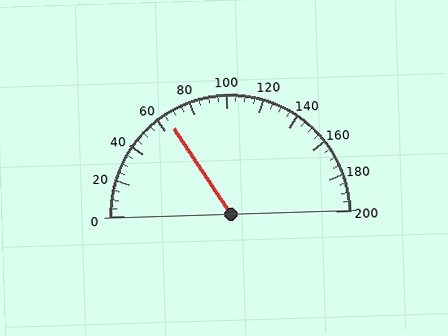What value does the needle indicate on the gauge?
The needle indicates approximately 65.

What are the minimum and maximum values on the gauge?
The gauge ranges from 0 to 200.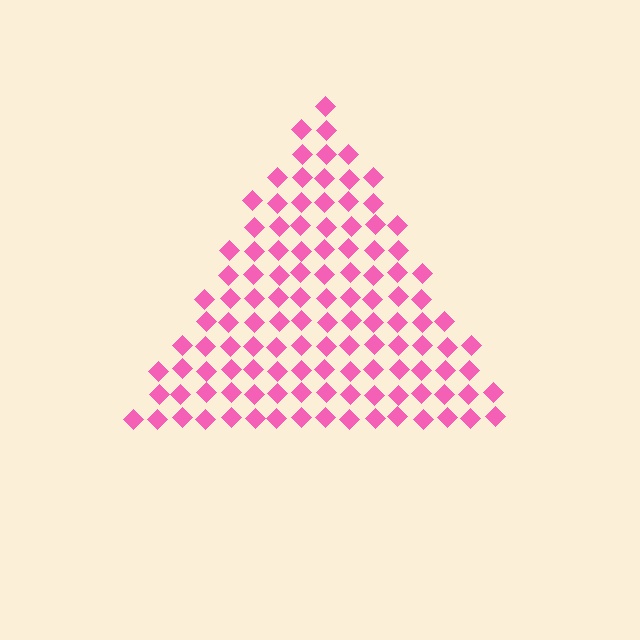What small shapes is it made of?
It is made of small diamonds.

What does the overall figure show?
The overall figure shows a triangle.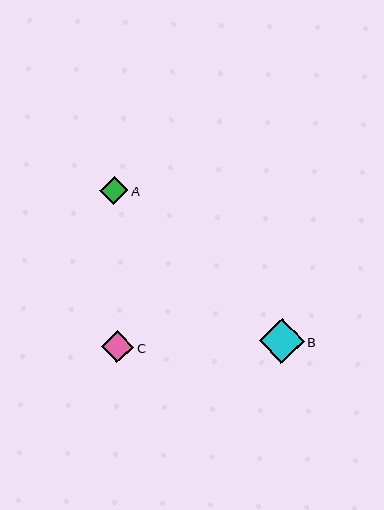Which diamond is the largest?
Diamond B is the largest with a size of approximately 44 pixels.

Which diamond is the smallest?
Diamond A is the smallest with a size of approximately 28 pixels.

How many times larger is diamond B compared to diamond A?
Diamond B is approximately 1.6 times the size of diamond A.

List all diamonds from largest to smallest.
From largest to smallest: B, C, A.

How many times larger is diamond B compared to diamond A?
Diamond B is approximately 1.6 times the size of diamond A.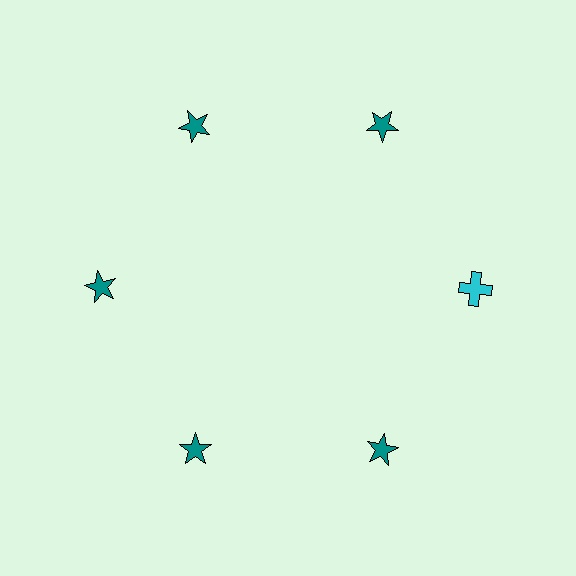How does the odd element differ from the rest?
It differs in both color (cyan instead of teal) and shape (cross instead of star).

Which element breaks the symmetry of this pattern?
The cyan cross at roughly the 3 o'clock position breaks the symmetry. All other shapes are teal stars.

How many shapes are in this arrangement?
There are 6 shapes arranged in a ring pattern.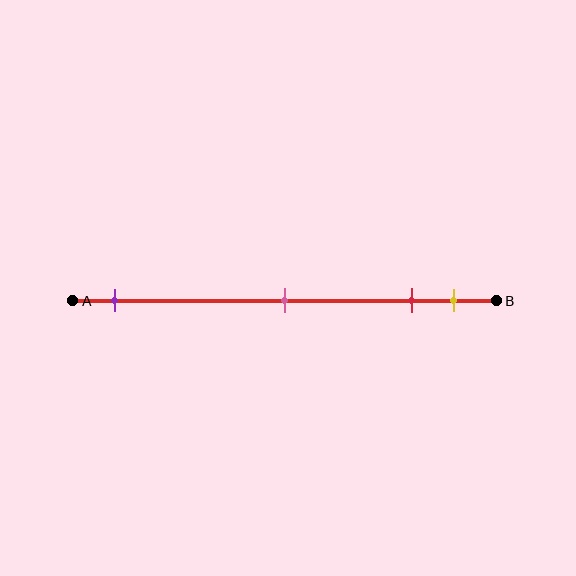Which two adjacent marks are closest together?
The red and yellow marks are the closest adjacent pair.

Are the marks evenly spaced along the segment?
No, the marks are not evenly spaced.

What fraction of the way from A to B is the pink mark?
The pink mark is approximately 50% (0.5) of the way from A to B.